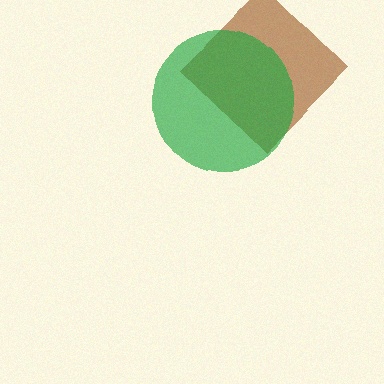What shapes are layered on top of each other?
The layered shapes are: a brown diamond, a green circle.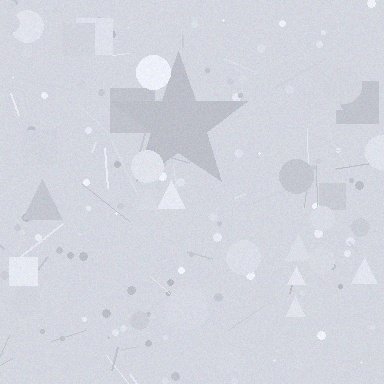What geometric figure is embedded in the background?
A star is embedded in the background.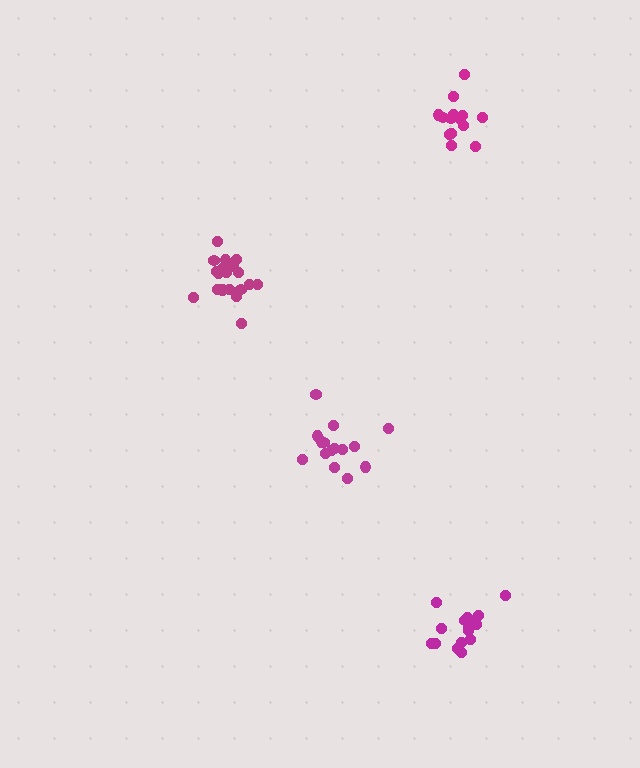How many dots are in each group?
Group 1: 15 dots, Group 2: 14 dots, Group 3: 19 dots, Group 4: 16 dots (64 total).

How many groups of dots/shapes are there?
There are 4 groups.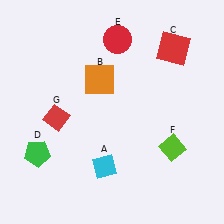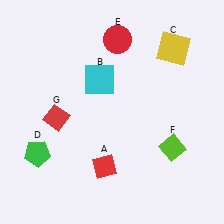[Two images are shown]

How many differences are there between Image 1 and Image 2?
There are 3 differences between the two images.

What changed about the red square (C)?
In Image 1, C is red. In Image 2, it changed to yellow.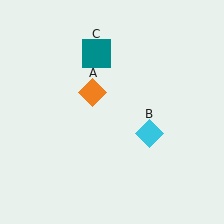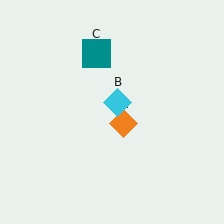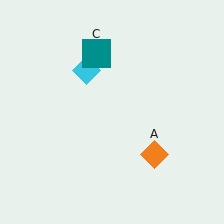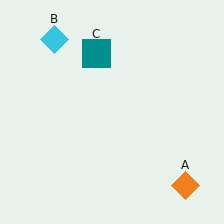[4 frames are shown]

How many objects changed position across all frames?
2 objects changed position: orange diamond (object A), cyan diamond (object B).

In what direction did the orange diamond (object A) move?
The orange diamond (object A) moved down and to the right.